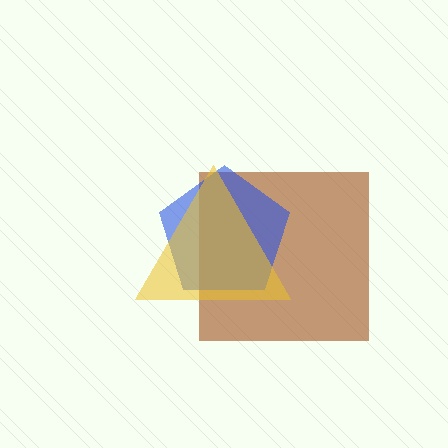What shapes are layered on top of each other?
The layered shapes are: a brown square, a blue pentagon, a yellow triangle.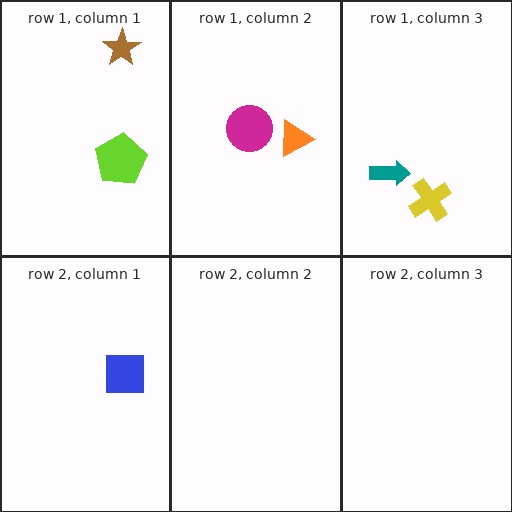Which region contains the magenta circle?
The row 1, column 2 region.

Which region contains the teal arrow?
The row 1, column 3 region.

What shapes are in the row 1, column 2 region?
The orange triangle, the magenta circle.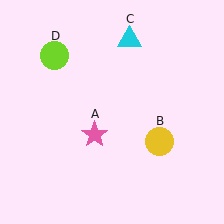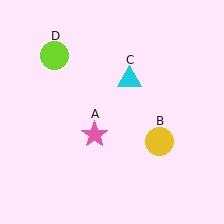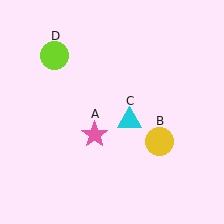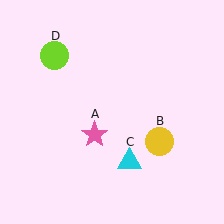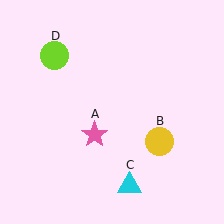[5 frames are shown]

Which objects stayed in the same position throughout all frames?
Pink star (object A) and yellow circle (object B) and lime circle (object D) remained stationary.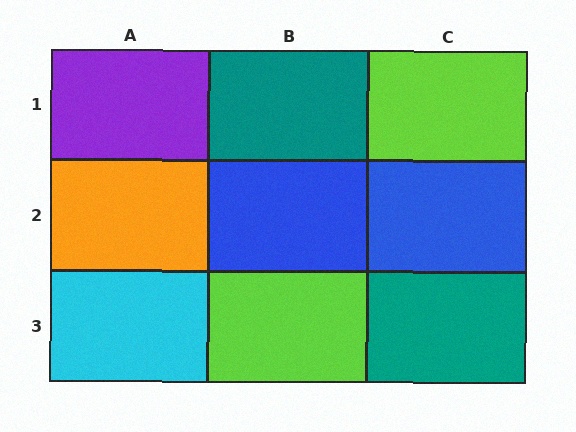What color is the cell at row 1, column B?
Teal.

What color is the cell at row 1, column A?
Purple.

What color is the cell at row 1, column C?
Lime.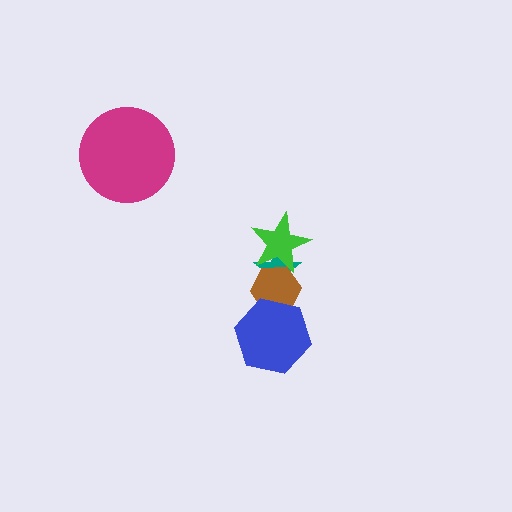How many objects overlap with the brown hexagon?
3 objects overlap with the brown hexagon.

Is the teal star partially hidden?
Yes, it is partially covered by another shape.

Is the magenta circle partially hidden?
No, no other shape covers it.